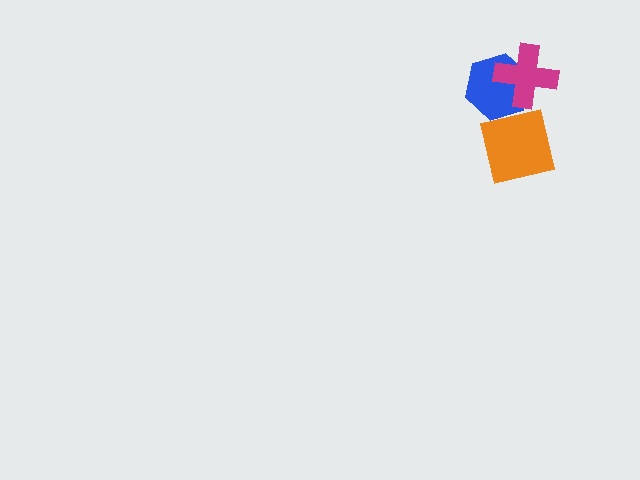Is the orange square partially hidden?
No, no other shape covers it.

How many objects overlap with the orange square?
0 objects overlap with the orange square.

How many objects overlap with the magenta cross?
1 object overlaps with the magenta cross.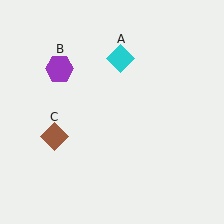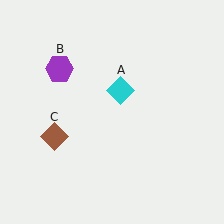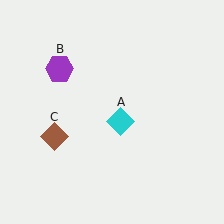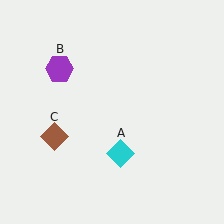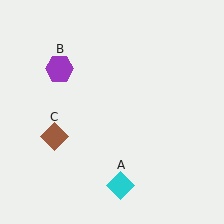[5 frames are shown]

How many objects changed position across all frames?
1 object changed position: cyan diamond (object A).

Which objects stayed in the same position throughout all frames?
Purple hexagon (object B) and brown diamond (object C) remained stationary.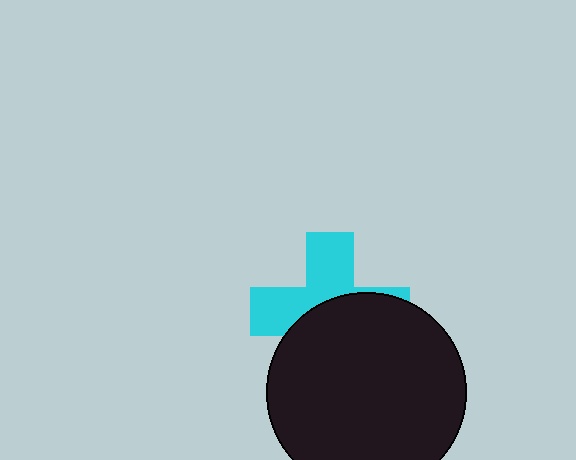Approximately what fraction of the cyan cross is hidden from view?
Roughly 53% of the cyan cross is hidden behind the black circle.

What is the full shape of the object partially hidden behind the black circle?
The partially hidden object is a cyan cross.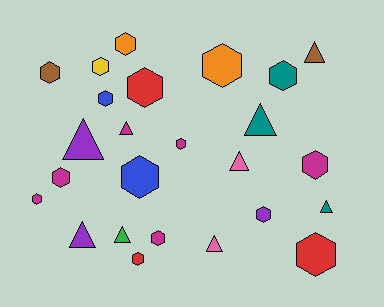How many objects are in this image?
There are 25 objects.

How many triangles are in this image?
There are 9 triangles.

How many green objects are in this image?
There is 1 green object.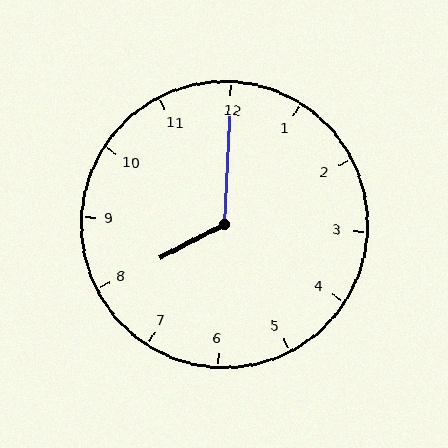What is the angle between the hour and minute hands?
Approximately 120 degrees.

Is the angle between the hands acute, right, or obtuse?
It is obtuse.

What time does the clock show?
8:00.